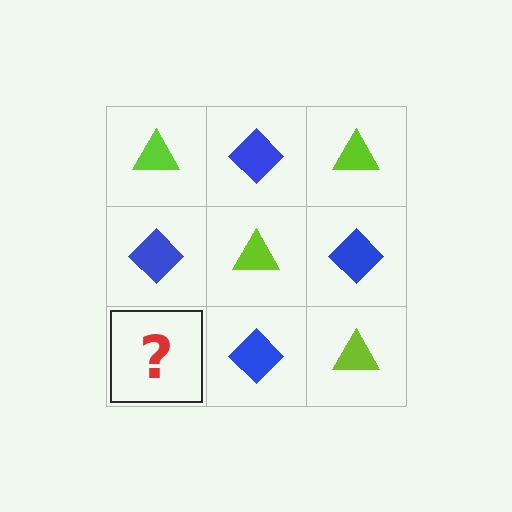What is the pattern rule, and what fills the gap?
The rule is that it alternates lime triangle and blue diamond in a checkerboard pattern. The gap should be filled with a lime triangle.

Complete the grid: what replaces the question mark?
The question mark should be replaced with a lime triangle.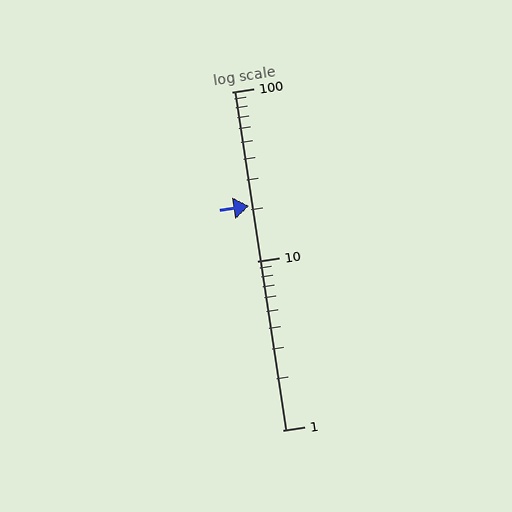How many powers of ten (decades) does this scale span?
The scale spans 2 decades, from 1 to 100.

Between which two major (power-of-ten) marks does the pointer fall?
The pointer is between 10 and 100.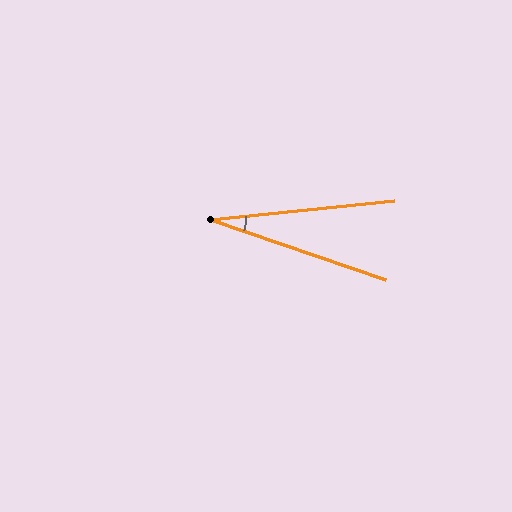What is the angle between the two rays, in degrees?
Approximately 25 degrees.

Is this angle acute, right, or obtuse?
It is acute.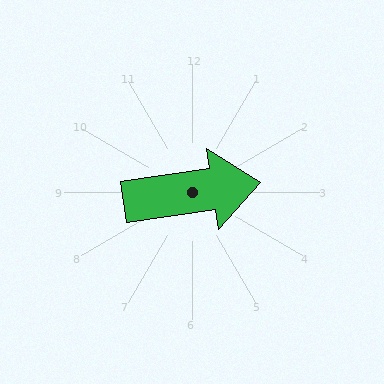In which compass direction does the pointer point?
East.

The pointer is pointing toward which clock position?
Roughly 3 o'clock.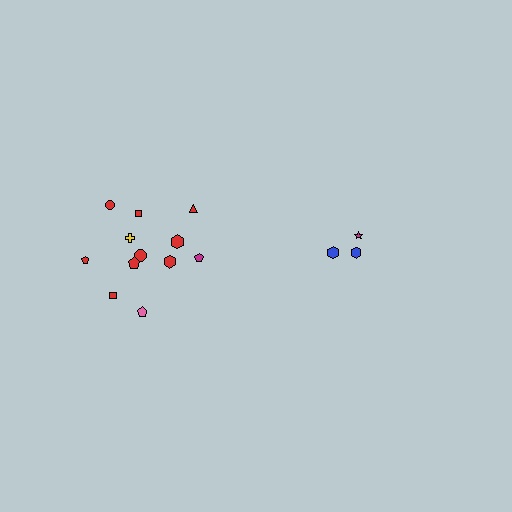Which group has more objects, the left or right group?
The left group.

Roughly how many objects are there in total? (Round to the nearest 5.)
Roughly 15 objects in total.